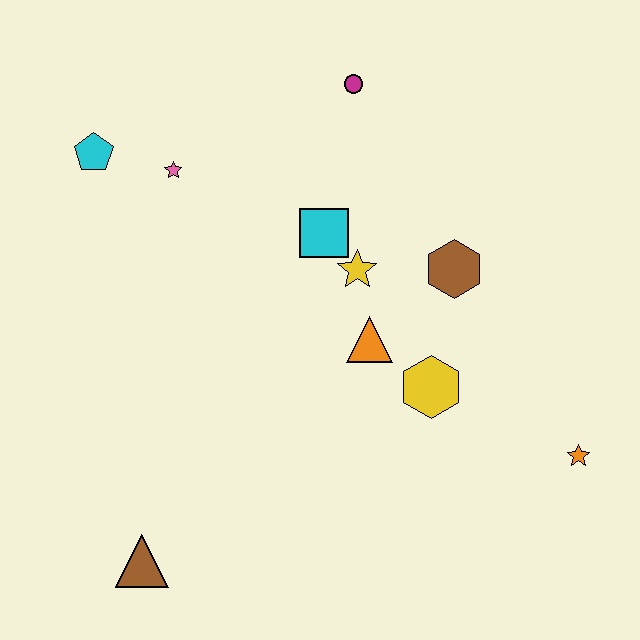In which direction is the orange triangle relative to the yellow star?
The orange triangle is below the yellow star.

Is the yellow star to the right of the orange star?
No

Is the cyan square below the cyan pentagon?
Yes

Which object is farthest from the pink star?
The orange star is farthest from the pink star.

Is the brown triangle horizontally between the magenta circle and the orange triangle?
No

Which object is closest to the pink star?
The cyan pentagon is closest to the pink star.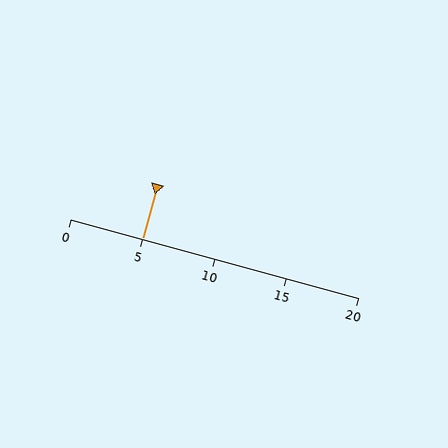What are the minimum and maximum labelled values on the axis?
The axis runs from 0 to 20.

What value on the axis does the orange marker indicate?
The marker indicates approximately 5.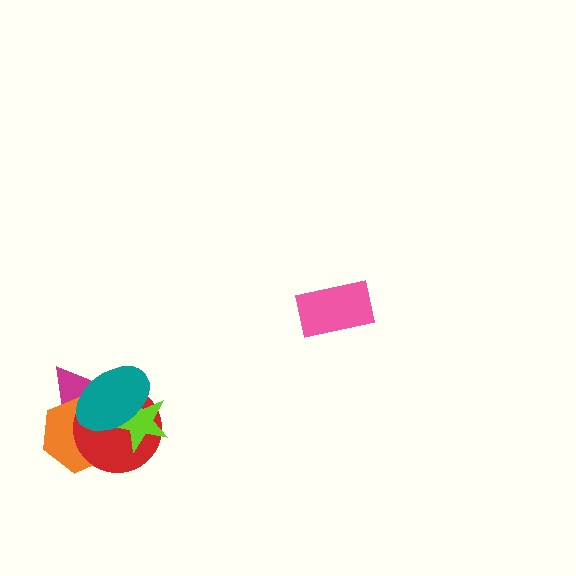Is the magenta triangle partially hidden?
Yes, it is partially covered by another shape.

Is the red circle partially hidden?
Yes, it is partially covered by another shape.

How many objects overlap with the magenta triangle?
4 objects overlap with the magenta triangle.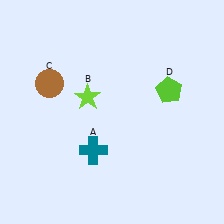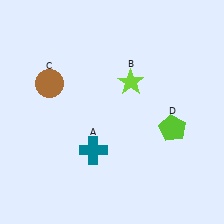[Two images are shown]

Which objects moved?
The objects that moved are: the lime star (B), the lime pentagon (D).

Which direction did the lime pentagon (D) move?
The lime pentagon (D) moved down.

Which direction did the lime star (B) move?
The lime star (B) moved right.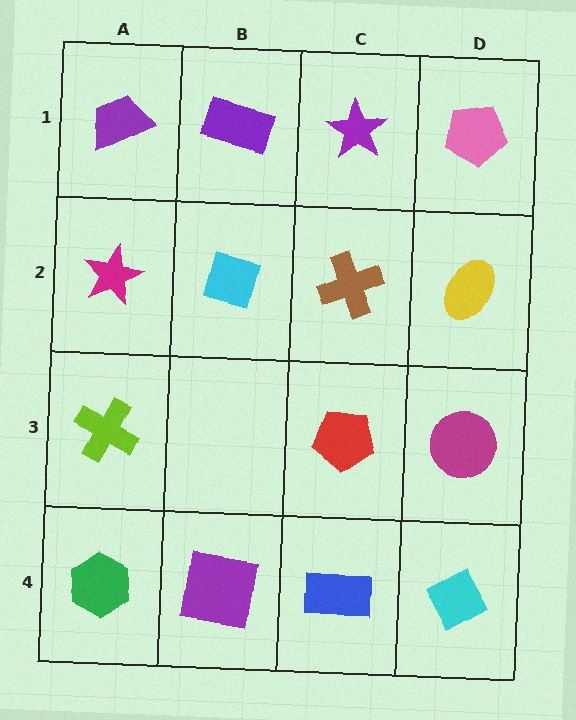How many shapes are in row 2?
4 shapes.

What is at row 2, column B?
A cyan square.